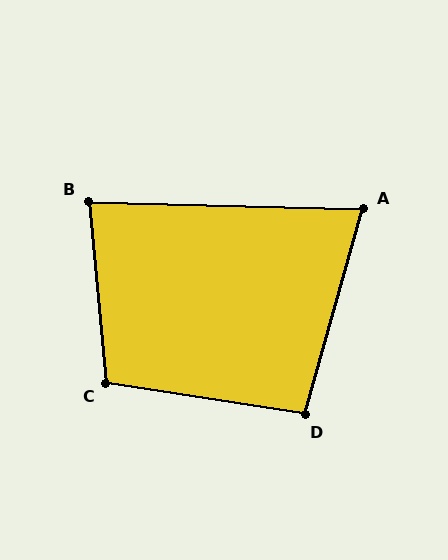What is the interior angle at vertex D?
Approximately 97 degrees (obtuse).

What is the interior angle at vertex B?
Approximately 83 degrees (acute).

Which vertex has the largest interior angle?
C, at approximately 104 degrees.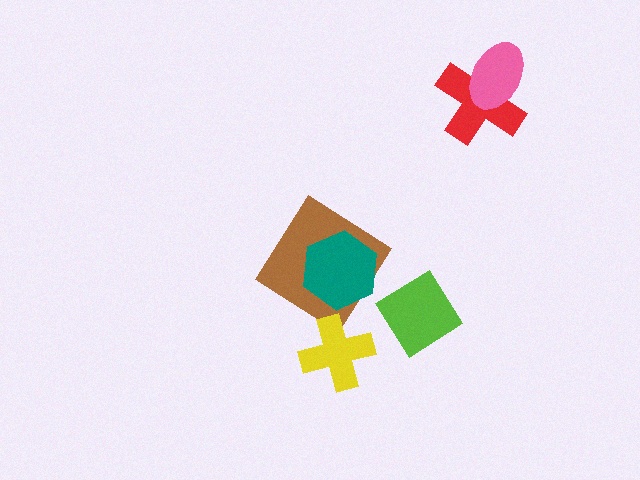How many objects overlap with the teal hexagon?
1 object overlaps with the teal hexagon.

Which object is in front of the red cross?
The pink ellipse is in front of the red cross.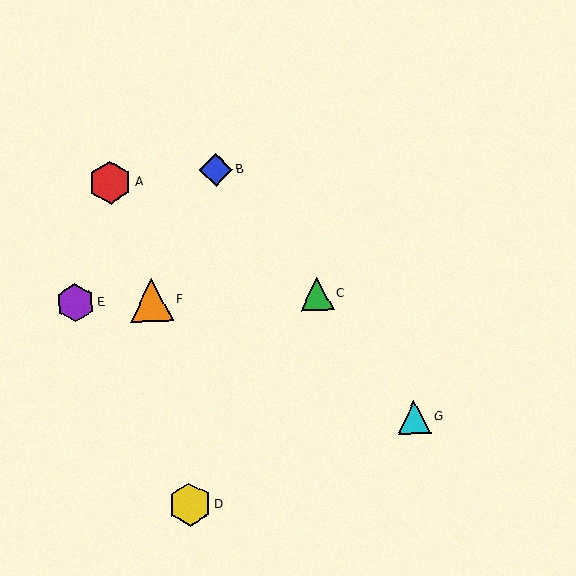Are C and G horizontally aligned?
No, C is at y≈294 and G is at y≈417.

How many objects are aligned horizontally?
3 objects (C, E, F) are aligned horizontally.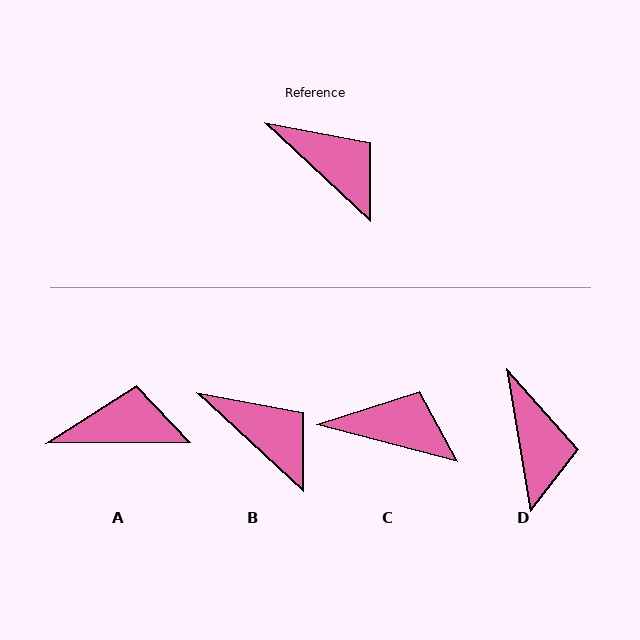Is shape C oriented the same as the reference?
No, it is off by about 28 degrees.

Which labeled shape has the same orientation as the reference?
B.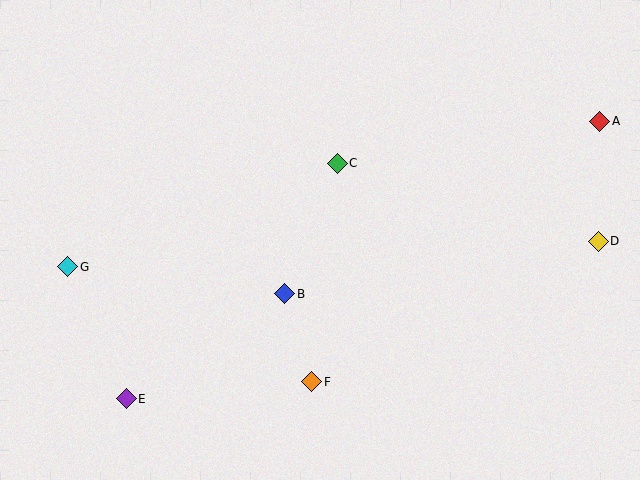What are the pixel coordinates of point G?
Point G is at (68, 267).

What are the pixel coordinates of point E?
Point E is at (126, 399).